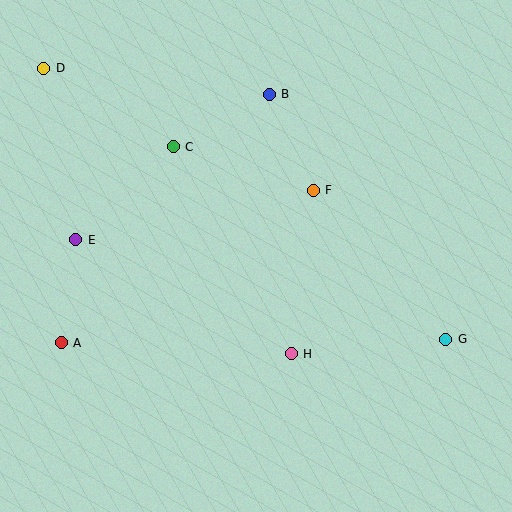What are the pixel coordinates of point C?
Point C is at (173, 147).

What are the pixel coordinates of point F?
Point F is at (313, 190).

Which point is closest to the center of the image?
Point F at (313, 190) is closest to the center.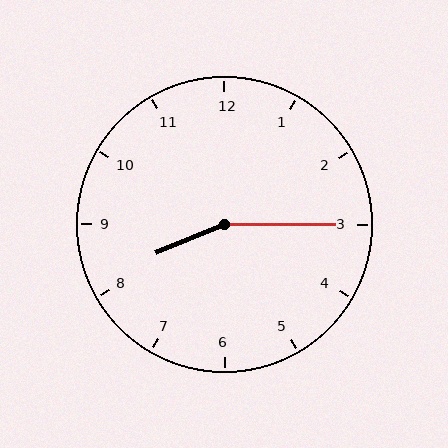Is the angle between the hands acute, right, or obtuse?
It is obtuse.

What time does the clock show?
8:15.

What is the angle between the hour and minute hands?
Approximately 158 degrees.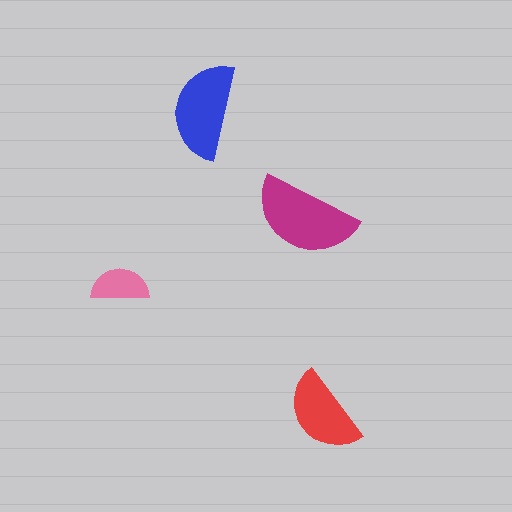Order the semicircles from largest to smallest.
the magenta one, the blue one, the red one, the pink one.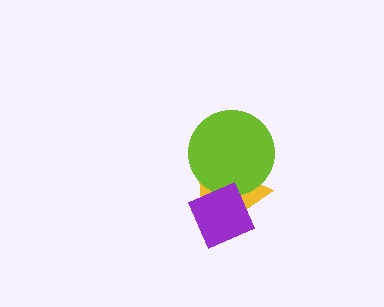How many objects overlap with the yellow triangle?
2 objects overlap with the yellow triangle.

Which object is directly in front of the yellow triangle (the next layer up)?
The lime circle is directly in front of the yellow triangle.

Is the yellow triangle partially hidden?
Yes, it is partially covered by another shape.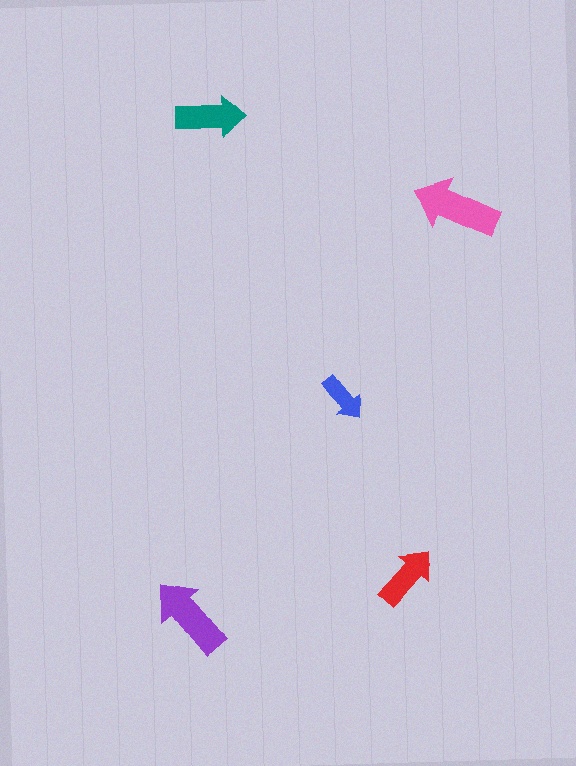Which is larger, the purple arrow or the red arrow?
The purple one.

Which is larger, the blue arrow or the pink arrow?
The pink one.